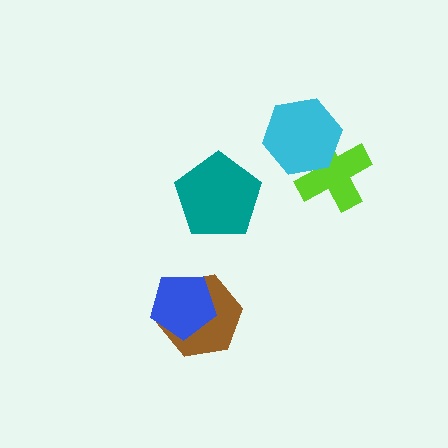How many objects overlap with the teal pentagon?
0 objects overlap with the teal pentagon.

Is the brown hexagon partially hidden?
Yes, it is partially covered by another shape.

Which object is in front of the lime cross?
The cyan hexagon is in front of the lime cross.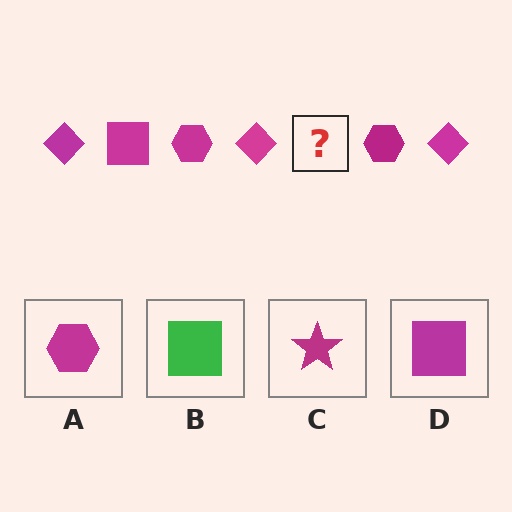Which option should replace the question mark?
Option D.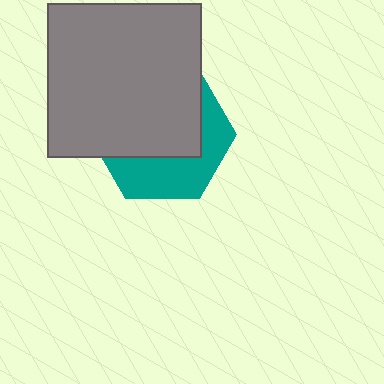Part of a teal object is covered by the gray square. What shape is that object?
It is a hexagon.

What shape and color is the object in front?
The object in front is a gray square.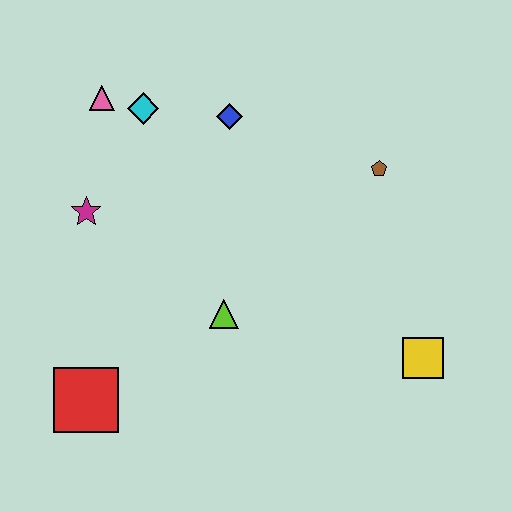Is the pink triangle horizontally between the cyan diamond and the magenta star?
Yes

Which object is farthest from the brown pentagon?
The red square is farthest from the brown pentagon.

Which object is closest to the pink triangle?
The cyan diamond is closest to the pink triangle.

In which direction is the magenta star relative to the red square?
The magenta star is above the red square.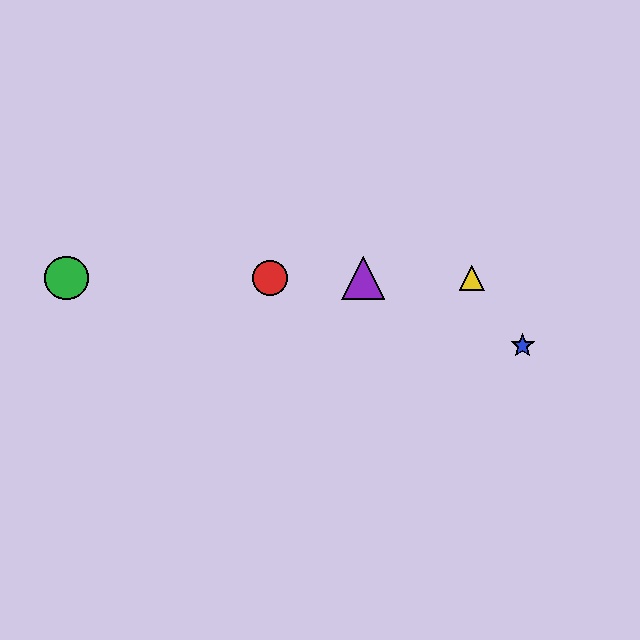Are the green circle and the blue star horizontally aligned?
No, the green circle is at y≈278 and the blue star is at y≈346.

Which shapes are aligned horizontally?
The red circle, the green circle, the yellow triangle, the purple triangle are aligned horizontally.